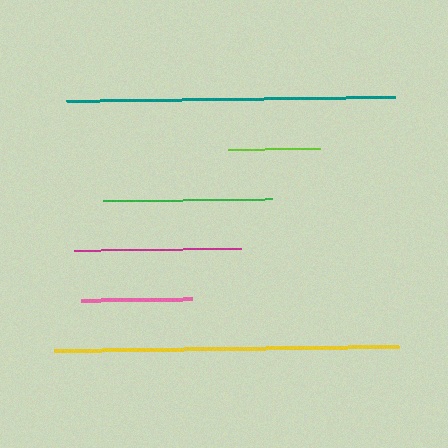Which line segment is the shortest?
The lime line is the shortest at approximately 91 pixels.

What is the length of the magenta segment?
The magenta segment is approximately 166 pixels long.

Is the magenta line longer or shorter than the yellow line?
The yellow line is longer than the magenta line.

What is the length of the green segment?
The green segment is approximately 169 pixels long.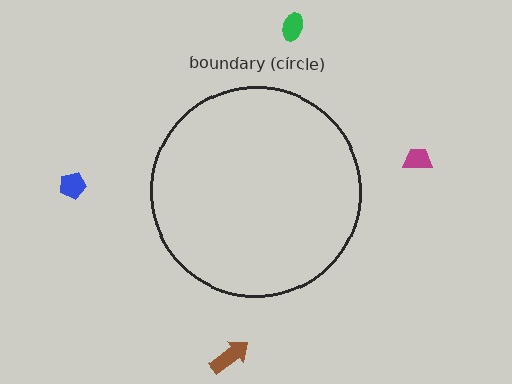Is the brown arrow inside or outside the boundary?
Outside.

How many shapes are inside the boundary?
0 inside, 4 outside.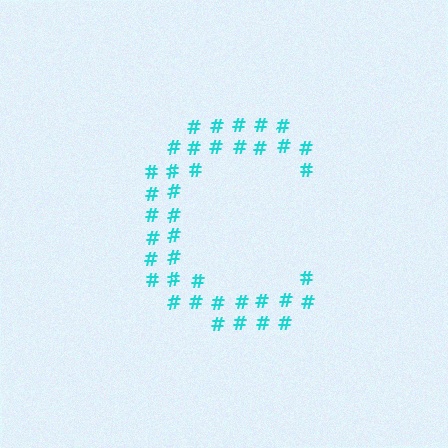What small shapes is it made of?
It is made of small hash symbols.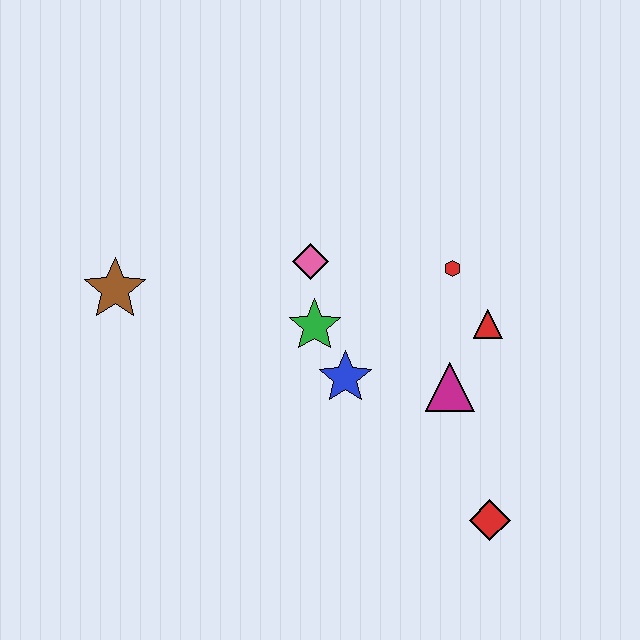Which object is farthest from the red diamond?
The brown star is farthest from the red diamond.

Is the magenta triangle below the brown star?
Yes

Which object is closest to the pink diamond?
The green star is closest to the pink diamond.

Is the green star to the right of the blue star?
No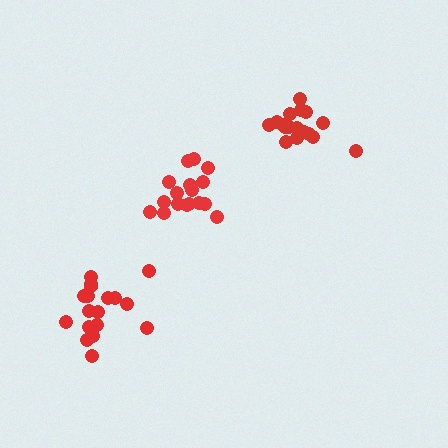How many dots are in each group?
Group 1: 17 dots, Group 2: 18 dots, Group 3: 18 dots (53 total).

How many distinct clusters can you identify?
There are 3 distinct clusters.